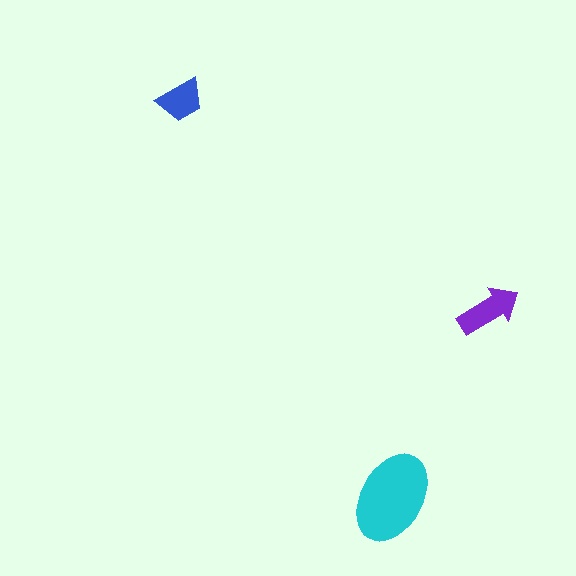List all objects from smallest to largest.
The blue trapezoid, the purple arrow, the cyan ellipse.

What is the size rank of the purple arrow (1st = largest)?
2nd.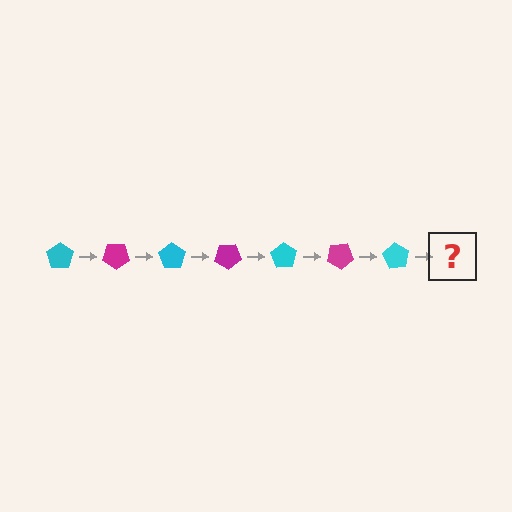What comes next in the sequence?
The next element should be a magenta pentagon, rotated 245 degrees from the start.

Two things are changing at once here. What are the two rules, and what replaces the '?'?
The two rules are that it rotates 35 degrees each step and the color cycles through cyan and magenta. The '?' should be a magenta pentagon, rotated 245 degrees from the start.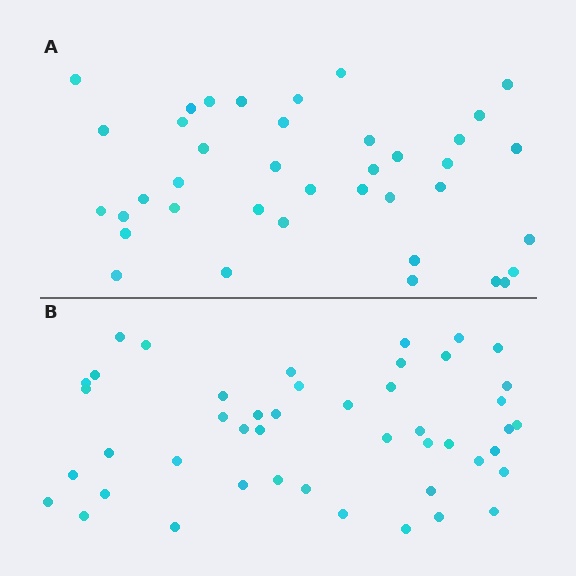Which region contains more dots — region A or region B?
Region B (the bottom region) has more dots.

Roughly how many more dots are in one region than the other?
Region B has roughly 8 or so more dots than region A.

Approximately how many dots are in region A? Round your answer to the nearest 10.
About 40 dots. (The exact count is 39, which rounds to 40.)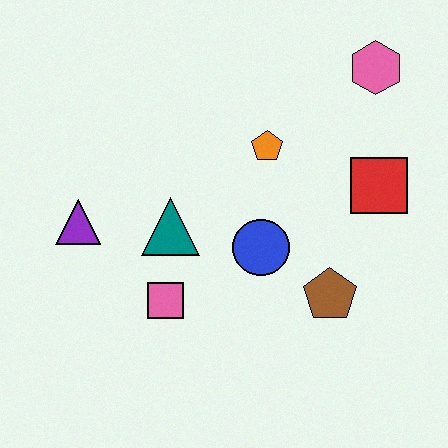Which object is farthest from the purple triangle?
The pink hexagon is farthest from the purple triangle.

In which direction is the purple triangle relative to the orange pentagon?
The purple triangle is to the left of the orange pentagon.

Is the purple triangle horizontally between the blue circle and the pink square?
No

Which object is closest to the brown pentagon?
The blue circle is closest to the brown pentagon.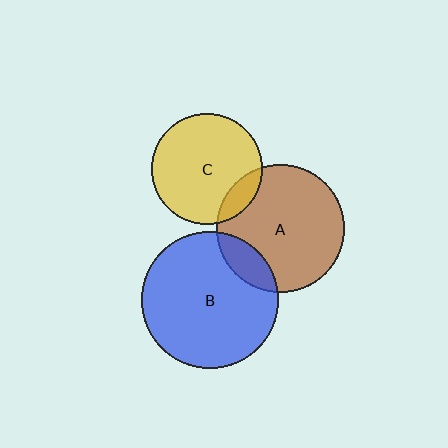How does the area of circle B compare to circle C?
Approximately 1.5 times.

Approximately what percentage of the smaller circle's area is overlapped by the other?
Approximately 15%.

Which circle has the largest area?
Circle B (blue).